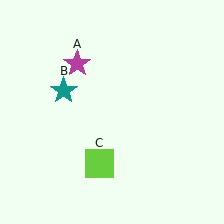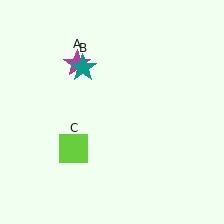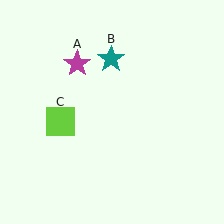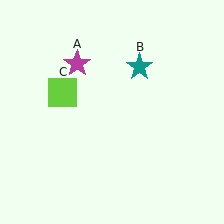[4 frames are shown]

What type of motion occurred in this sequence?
The teal star (object B), lime square (object C) rotated clockwise around the center of the scene.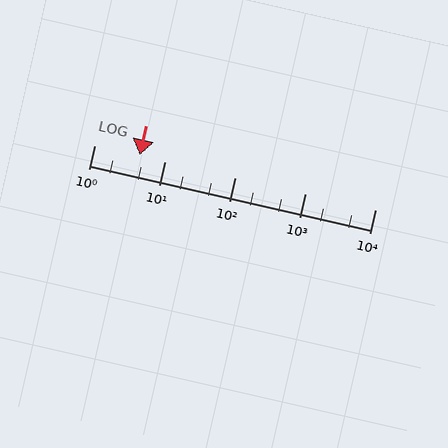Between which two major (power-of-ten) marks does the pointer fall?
The pointer is between 1 and 10.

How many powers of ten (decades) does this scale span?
The scale spans 4 decades, from 1 to 10000.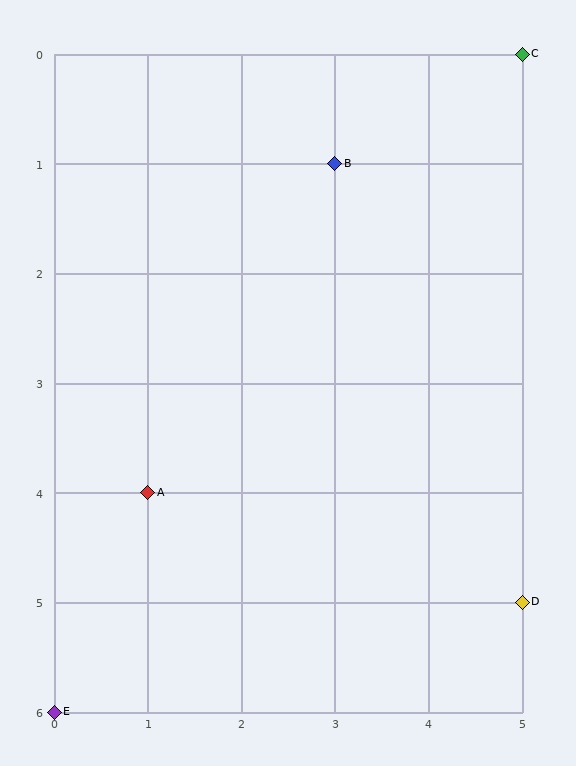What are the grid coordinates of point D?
Point D is at grid coordinates (5, 5).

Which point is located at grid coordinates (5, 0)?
Point C is at (5, 0).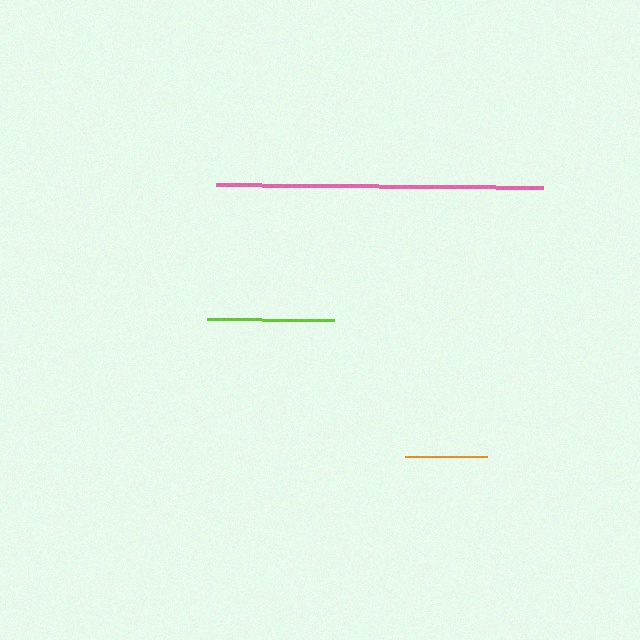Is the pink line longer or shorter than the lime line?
The pink line is longer than the lime line.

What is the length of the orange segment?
The orange segment is approximately 81 pixels long.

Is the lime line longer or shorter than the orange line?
The lime line is longer than the orange line.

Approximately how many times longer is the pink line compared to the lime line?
The pink line is approximately 2.6 times the length of the lime line.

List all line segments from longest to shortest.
From longest to shortest: pink, lime, orange.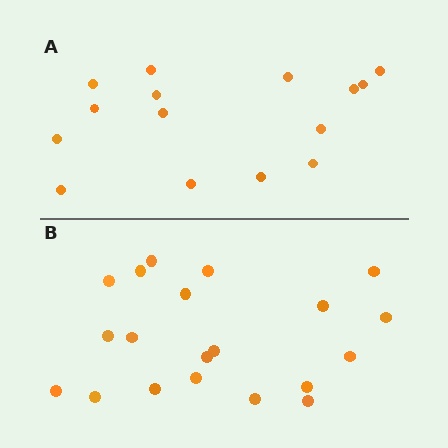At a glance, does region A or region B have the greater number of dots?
Region B (the bottom region) has more dots.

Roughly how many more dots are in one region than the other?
Region B has about 5 more dots than region A.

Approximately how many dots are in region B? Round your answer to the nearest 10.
About 20 dots.